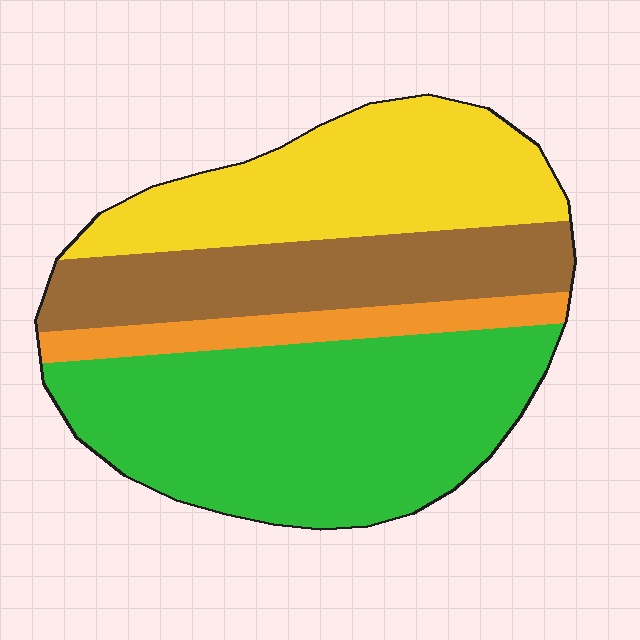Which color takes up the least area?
Orange, at roughly 10%.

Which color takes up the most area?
Green, at roughly 40%.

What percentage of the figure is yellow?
Yellow takes up about one quarter (1/4) of the figure.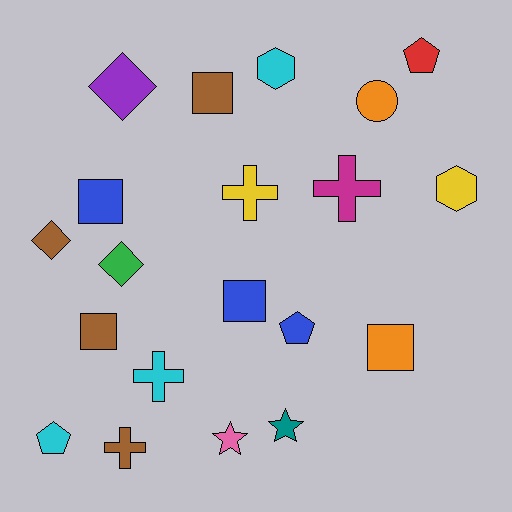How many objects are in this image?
There are 20 objects.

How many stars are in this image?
There are 2 stars.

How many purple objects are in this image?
There is 1 purple object.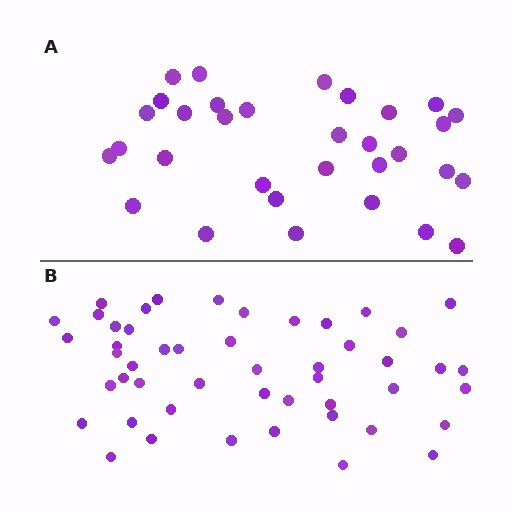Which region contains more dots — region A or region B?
Region B (the bottom region) has more dots.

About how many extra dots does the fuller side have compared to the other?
Region B has approximately 15 more dots than region A.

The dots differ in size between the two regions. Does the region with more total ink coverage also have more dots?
No. Region A has more total ink coverage because its dots are larger, but region B actually contains more individual dots. Total area can be misleading — the number of items is what matters here.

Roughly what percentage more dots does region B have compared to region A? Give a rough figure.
About 55% more.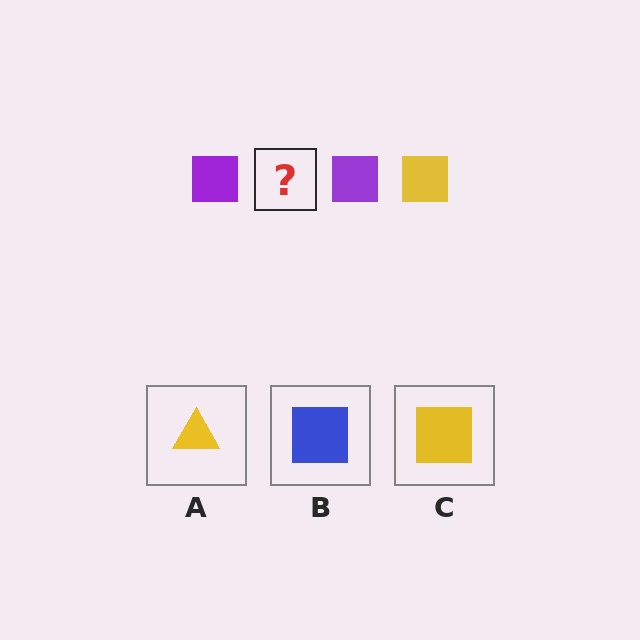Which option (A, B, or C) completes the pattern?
C.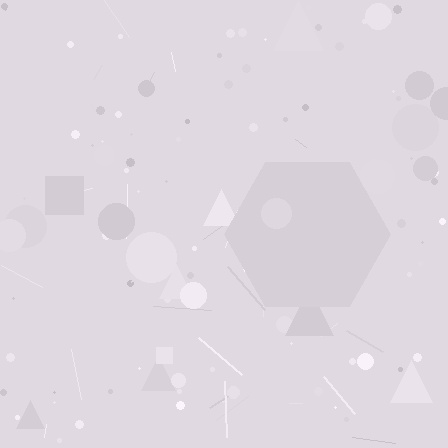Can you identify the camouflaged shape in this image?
The camouflaged shape is a hexagon.